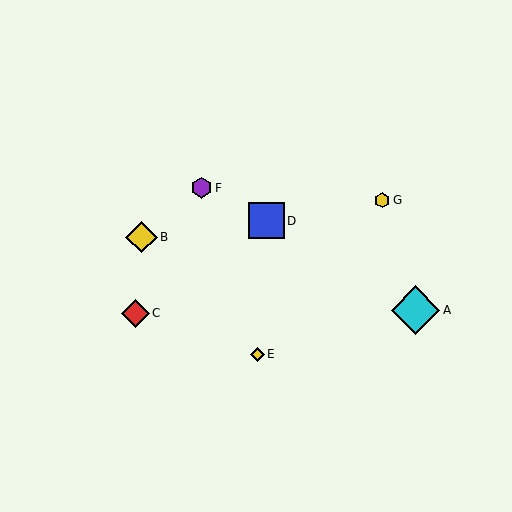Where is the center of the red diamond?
The center of the red diamond is at (135, 313).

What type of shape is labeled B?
Shape B is a yellow diamond.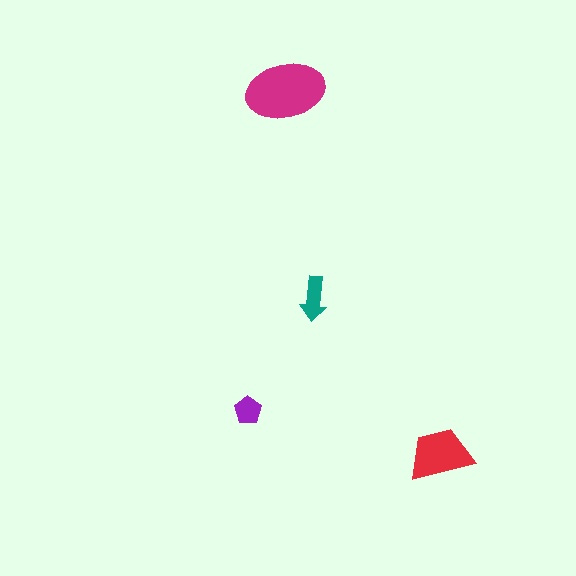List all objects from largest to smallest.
The magenta ellipse, the red trapezoid, the teal arrow, the purple pentagon.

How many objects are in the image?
There are 4 objects in the image.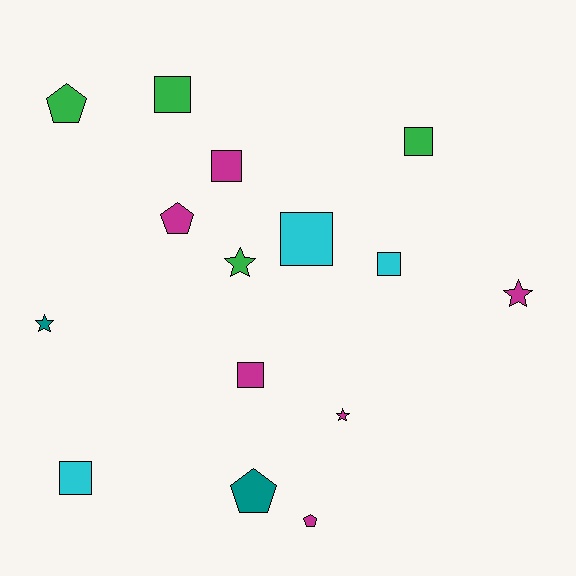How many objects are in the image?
There are 15 objects.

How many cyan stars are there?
There are no cyan stars.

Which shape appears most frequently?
Square, with 7 objects.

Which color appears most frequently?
Magenta, with 6 objects.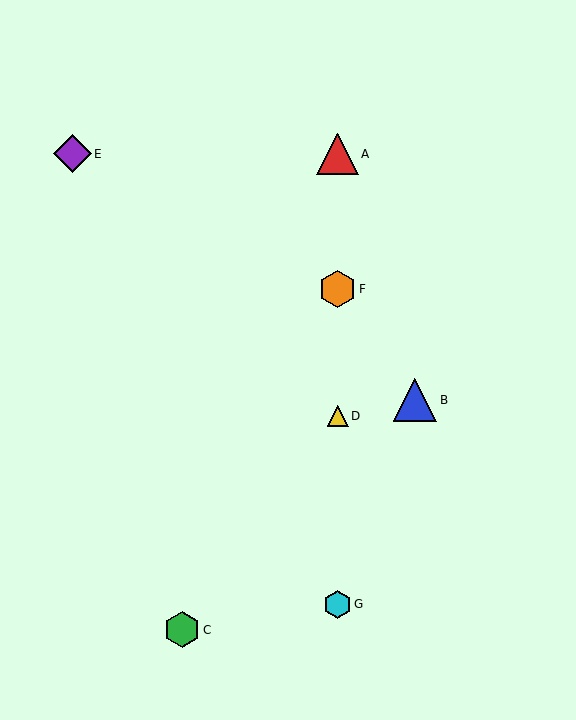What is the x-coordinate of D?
Object D is at x≈338.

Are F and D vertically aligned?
Yes, both are at x≈338.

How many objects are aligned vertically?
4 objects (A, D, F, G) are aligned vertically.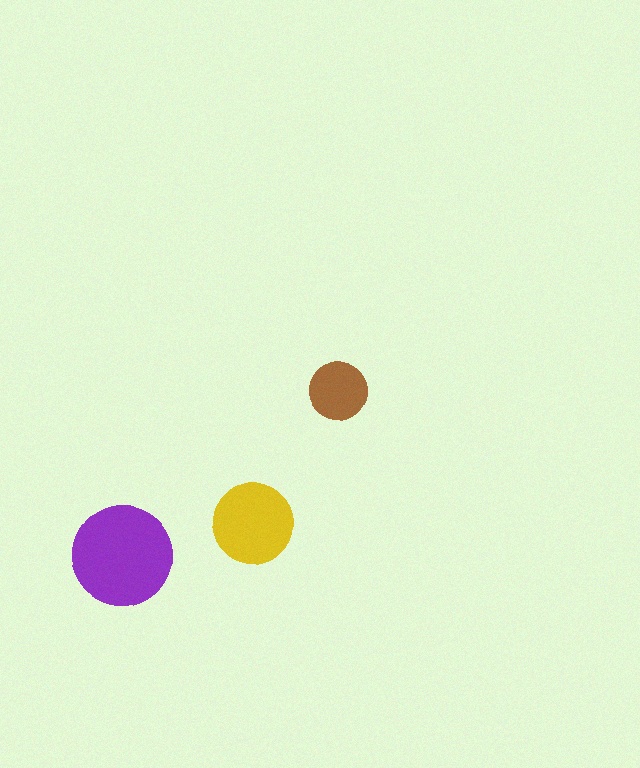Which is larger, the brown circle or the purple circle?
The purple one.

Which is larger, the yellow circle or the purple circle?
The purple one.